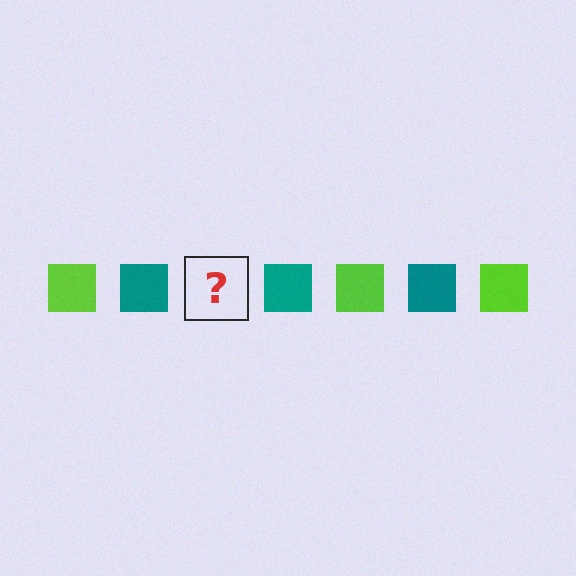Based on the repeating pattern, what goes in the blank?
The blank should be a lime square.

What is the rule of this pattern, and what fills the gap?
The rule is that the pattern cycles through lime, teal squares. The gap should be filled with a lime square.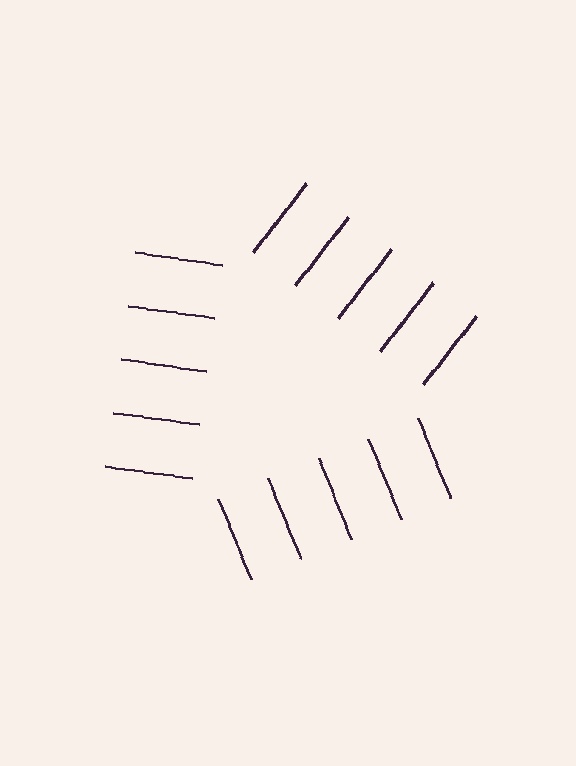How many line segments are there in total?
15 — 5 along each of the 3 edges.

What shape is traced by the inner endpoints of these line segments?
An illusory triangle — the line segments terminate on its edges but no continuous stroke is drawn.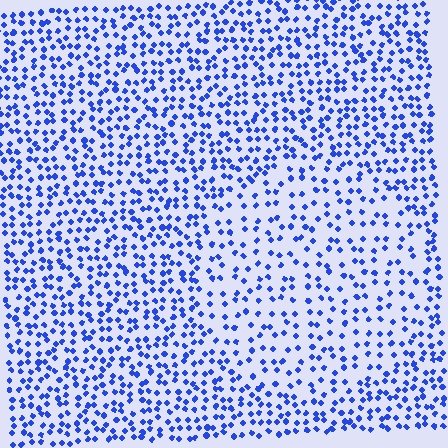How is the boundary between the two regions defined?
The boundary is defined by a change in element density (approximately 1.7x ratio). All elements are the same color, size, and shape.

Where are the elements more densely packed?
The elements are more densely packed outside the circle boundary.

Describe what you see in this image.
The image contains small blue elements arranged at two different densities. A circle-shaped region is visible where the elements are less densely packed than the surrounding area.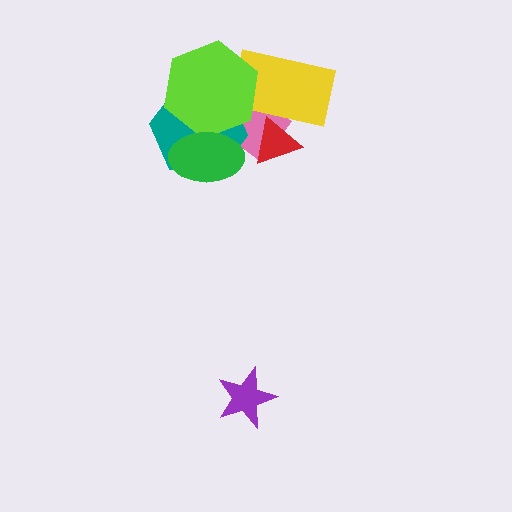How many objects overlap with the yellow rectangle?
3 objects overlap with the yellow rectangle.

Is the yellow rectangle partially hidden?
Yes, it is partially covered by another shape.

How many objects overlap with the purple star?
0 objects overlap with the purple star.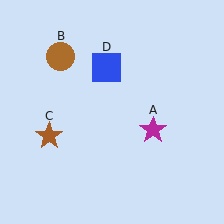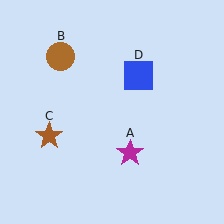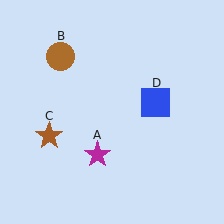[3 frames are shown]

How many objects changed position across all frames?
2 objects changed position: magenta star (object A), blue square (object D).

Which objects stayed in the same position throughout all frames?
Brown circle (object B) and brown star (object C) remained stationary.